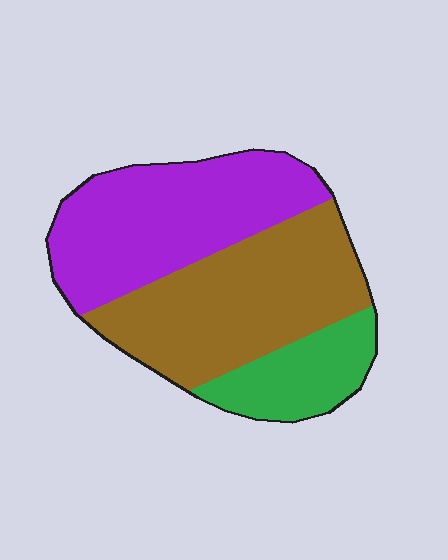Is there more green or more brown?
Brown.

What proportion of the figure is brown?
Brown covers 42% of the figure.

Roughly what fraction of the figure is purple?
Purple covers roughly 40% of the figure.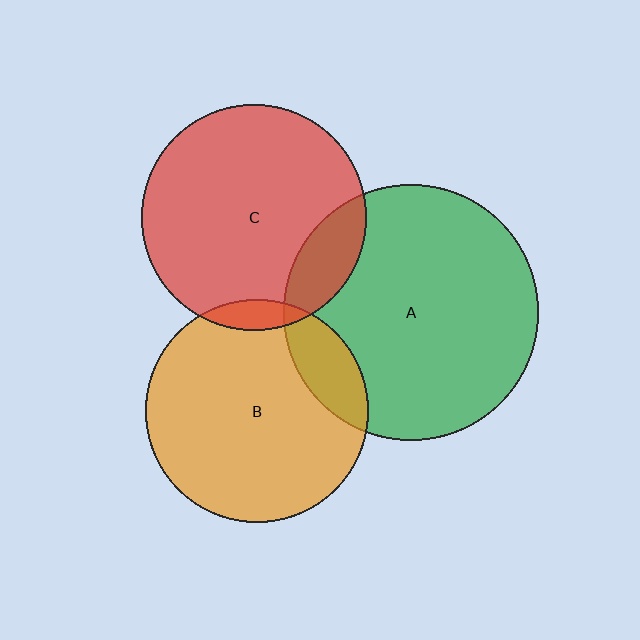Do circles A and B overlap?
Yes.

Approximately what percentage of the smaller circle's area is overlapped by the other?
Approximately 15%.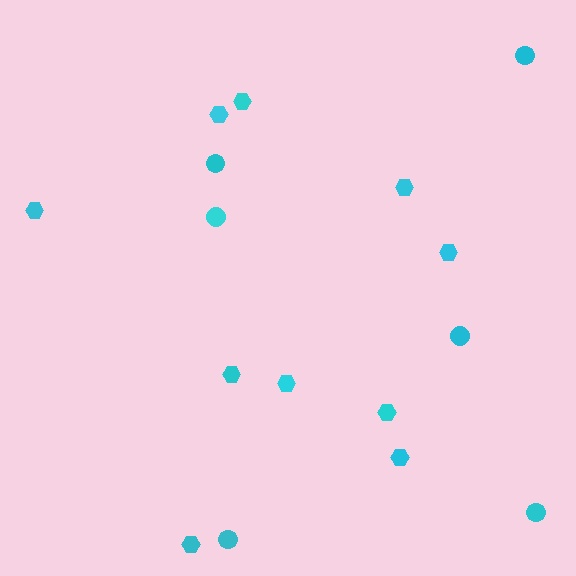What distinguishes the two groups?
There are 2 groups: one group of circles (6) and one group of hexagons (10).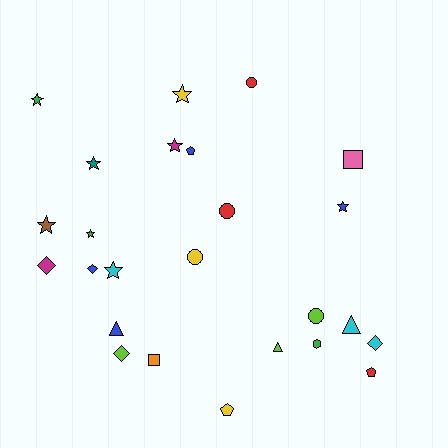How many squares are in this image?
There are 2 squares.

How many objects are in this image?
There are 25 objects.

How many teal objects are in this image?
There is 1 teal object.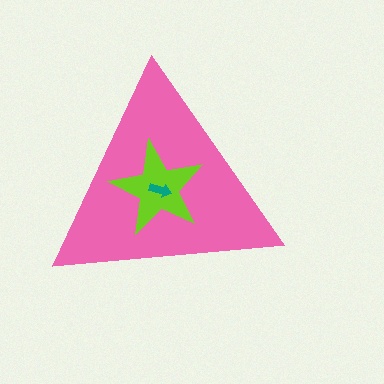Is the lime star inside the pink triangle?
Yes.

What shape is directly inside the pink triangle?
The lime star.